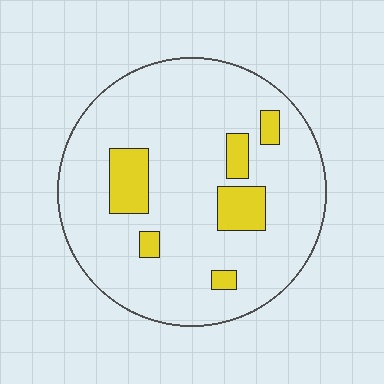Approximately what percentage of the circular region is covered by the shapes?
Approximately 15%.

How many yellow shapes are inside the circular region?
6.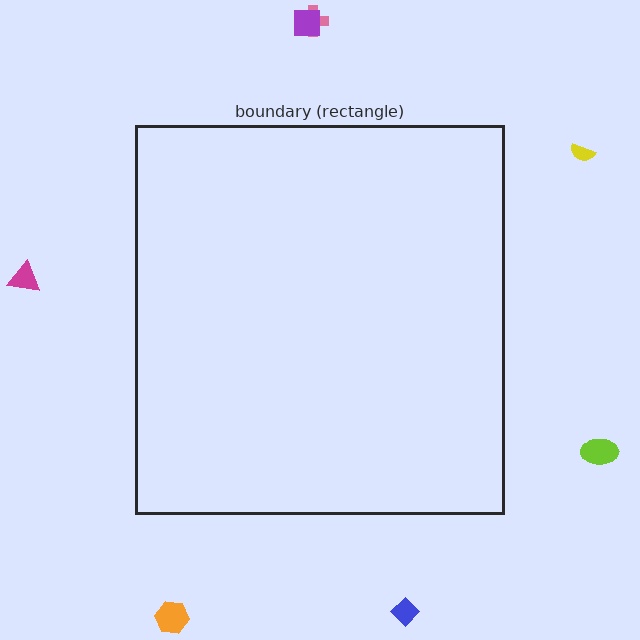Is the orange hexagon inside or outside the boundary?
Outside.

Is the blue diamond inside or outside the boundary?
Outside.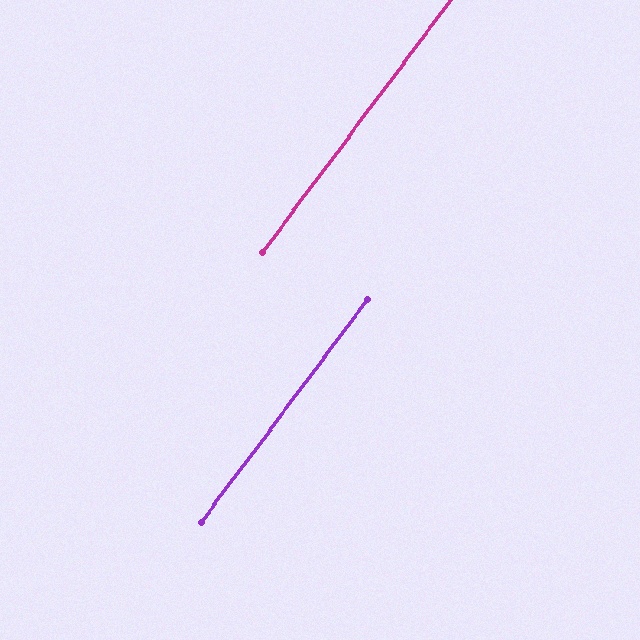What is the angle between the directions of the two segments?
Approximately 0 degrees.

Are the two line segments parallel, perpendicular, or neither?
Parallel — their directions differ by only 0.1°.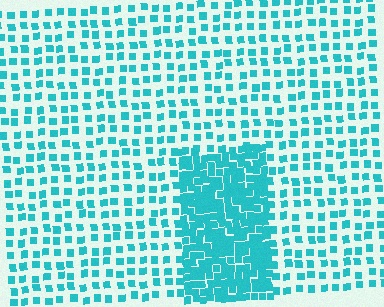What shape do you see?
I see a rectangle.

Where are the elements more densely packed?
The elements are more densely packed inside the rectangle boundary.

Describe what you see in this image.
The image contains small cyan elements arranged at two different densities. A rectangle-shaped region is visible where the elements are more densely packed than the surrounding area.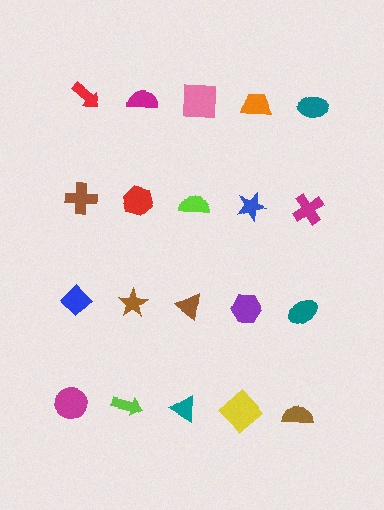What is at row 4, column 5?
A brown semicircle.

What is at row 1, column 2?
A magenta semicircle.